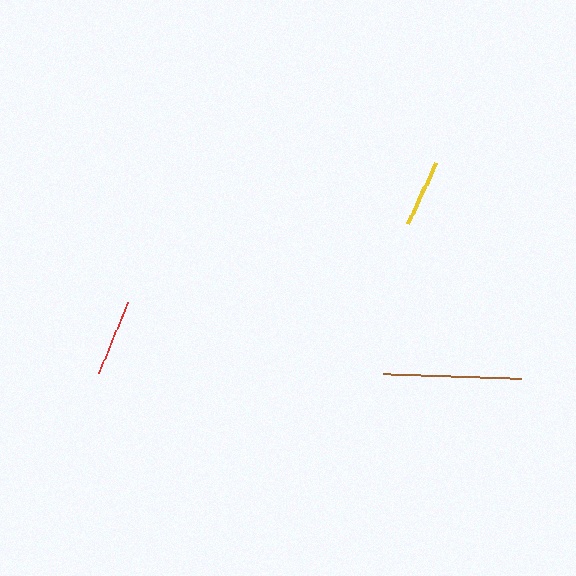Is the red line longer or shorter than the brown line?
The brown line is longer than the red line.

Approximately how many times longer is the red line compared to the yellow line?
The red line is approximately 1.2 times the length of the yellow line.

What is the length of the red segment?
The red segment is approximately 77 pixels long.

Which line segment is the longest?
The brown line is the longest at approximately 137 pixels.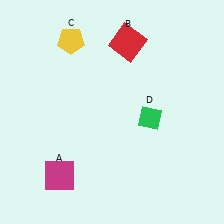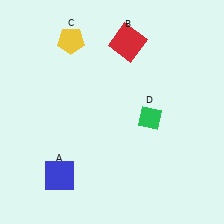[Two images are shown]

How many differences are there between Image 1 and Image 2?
There is 1 difference between the two images.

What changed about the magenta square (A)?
In Image 1, A is magenta. In Image 2, it changed to blue.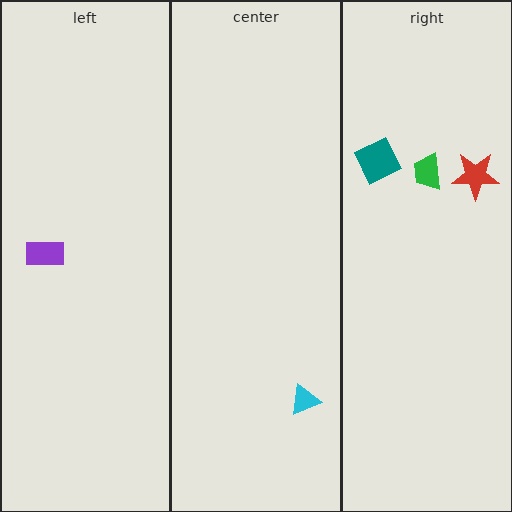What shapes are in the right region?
The green trapezoid, the teal diamond, the red star.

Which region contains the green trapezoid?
The right region.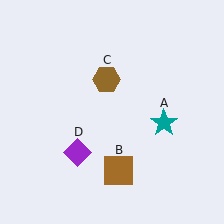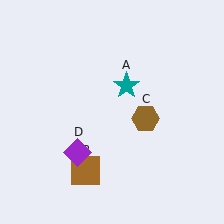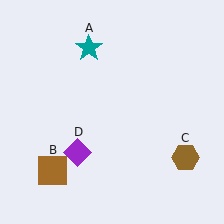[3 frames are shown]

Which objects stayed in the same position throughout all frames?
Purple diamond (object D) remained stationary.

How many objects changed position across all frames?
3 objects changed position: teal star (object A), brown square (object B), brown hexagon (object C).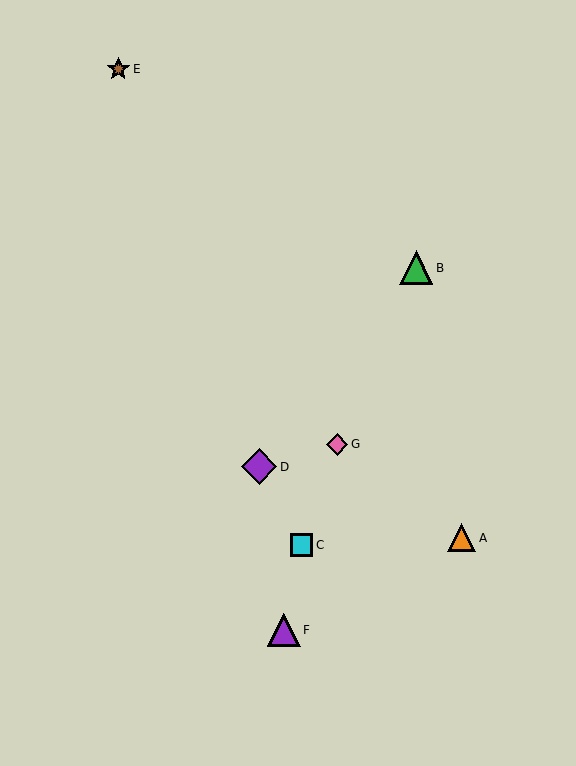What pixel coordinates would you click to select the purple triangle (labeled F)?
Click at (284, 630) to select the purple triangle F.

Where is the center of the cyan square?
The center of the cyan square is at (302, 545).